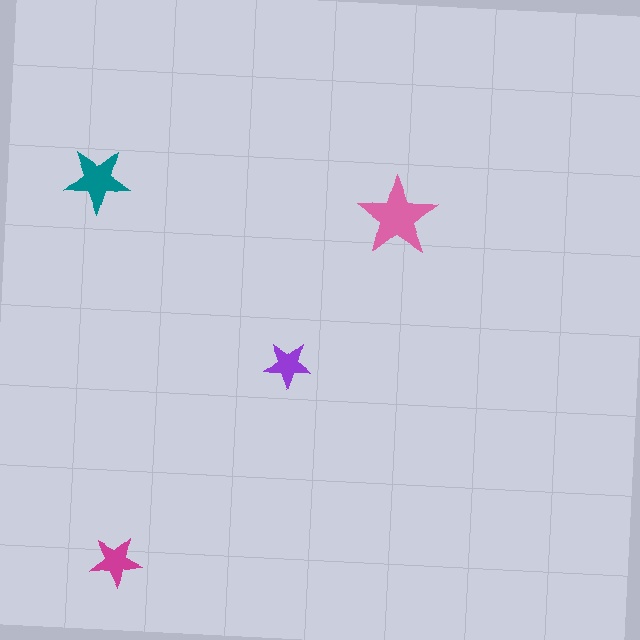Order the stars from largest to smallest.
the pink one, the teal one, the magenta one, the purple one.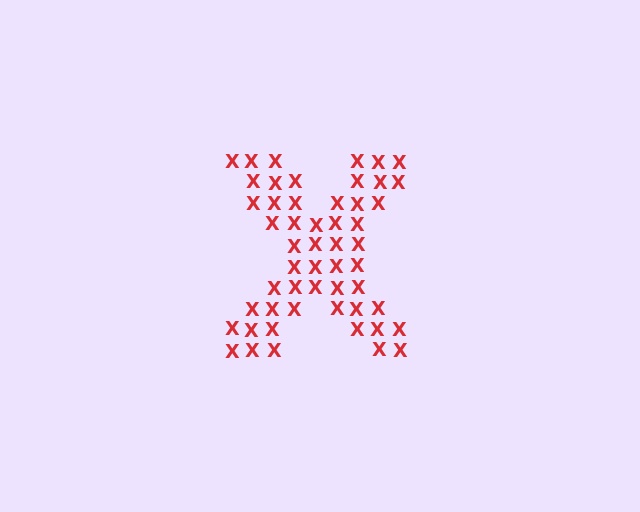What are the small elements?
The small elements are letter X's.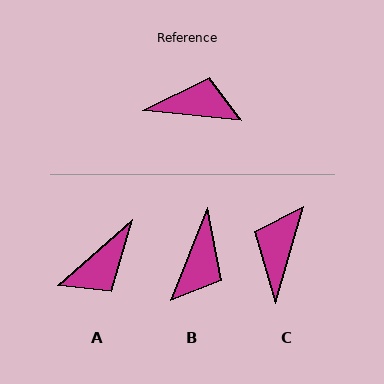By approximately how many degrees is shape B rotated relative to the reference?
Approximately 105 degrees clockwise.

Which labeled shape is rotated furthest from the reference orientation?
A, about 133 degrees away.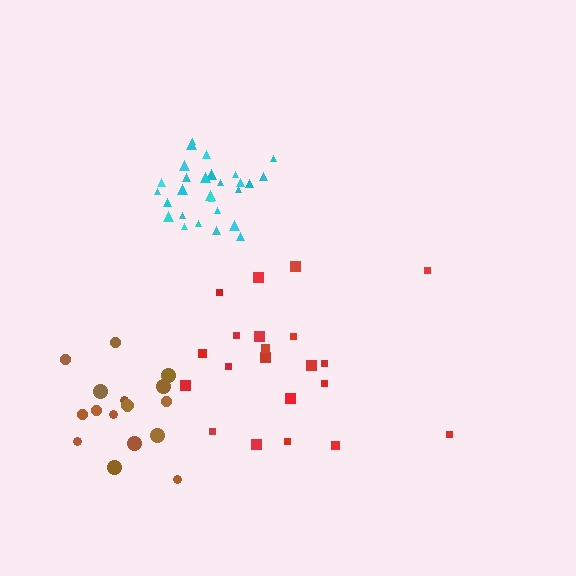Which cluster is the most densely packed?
Cyan.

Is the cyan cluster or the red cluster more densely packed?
Cyan.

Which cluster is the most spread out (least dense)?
Red.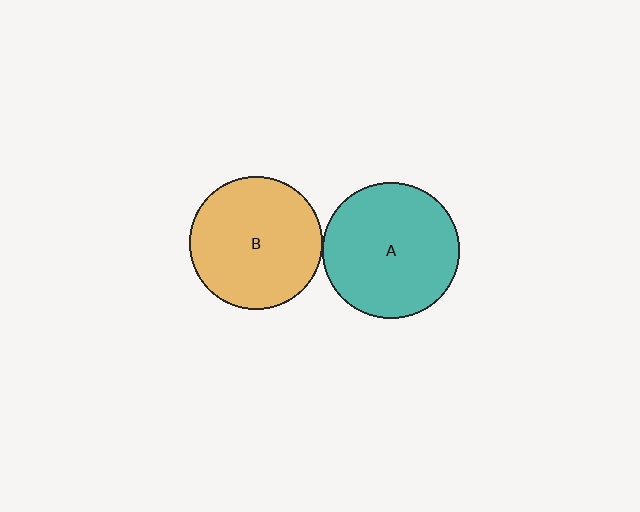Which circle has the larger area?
Circle A (teal).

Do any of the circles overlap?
No, none of the circles overlap.